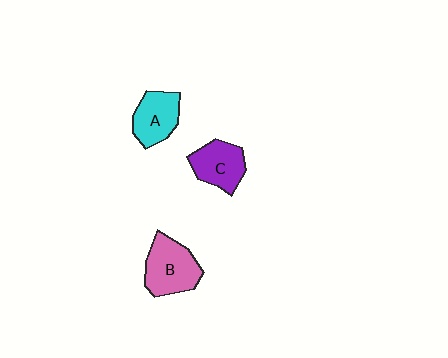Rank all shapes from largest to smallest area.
From largest to smallest: B (pink), C (purple), A (cyan).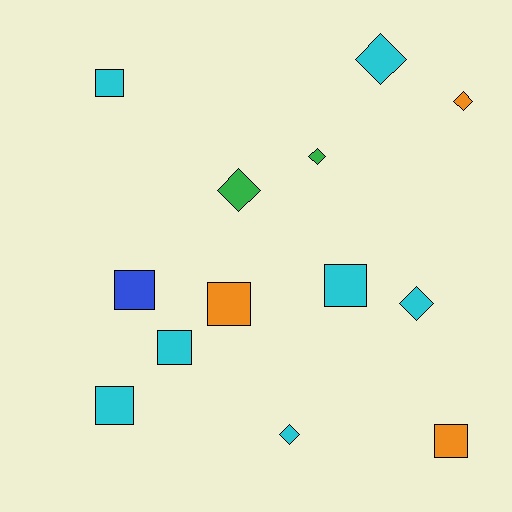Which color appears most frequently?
Cyan, with 7 objects.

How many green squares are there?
There are no green squares.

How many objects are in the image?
There are 13 objects.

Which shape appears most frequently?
Square, with 7 objects.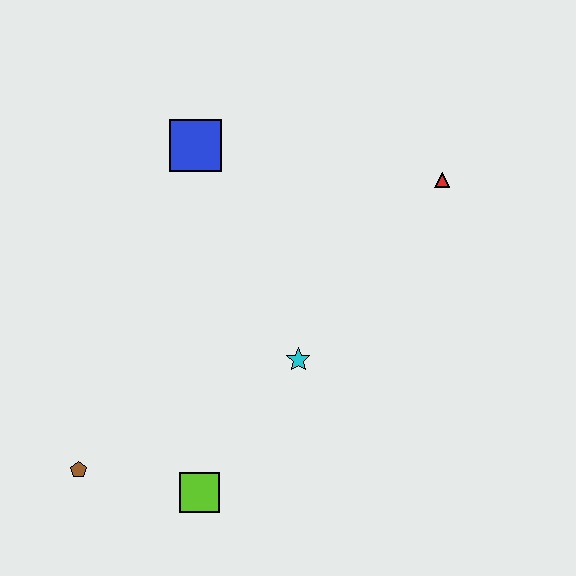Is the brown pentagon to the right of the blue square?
No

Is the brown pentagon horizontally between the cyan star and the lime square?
No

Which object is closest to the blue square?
The cyan star is closest to the blue square.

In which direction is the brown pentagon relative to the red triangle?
The brown pentagon is to the left of the red triangle.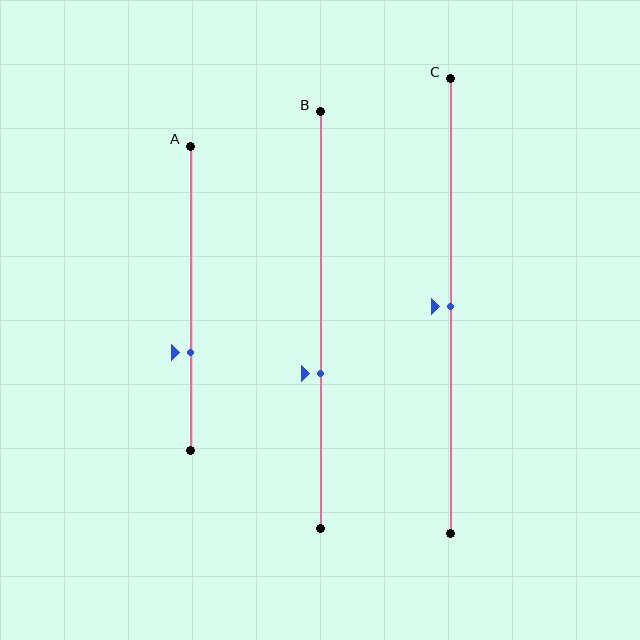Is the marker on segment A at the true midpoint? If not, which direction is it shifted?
No, the marker on segment A is shifted downward by about 18% of the segment length.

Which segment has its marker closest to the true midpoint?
Segment C has its marker closest to the true midpoint.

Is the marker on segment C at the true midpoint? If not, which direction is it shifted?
Yes, the marker on segment C is at the true midpoint.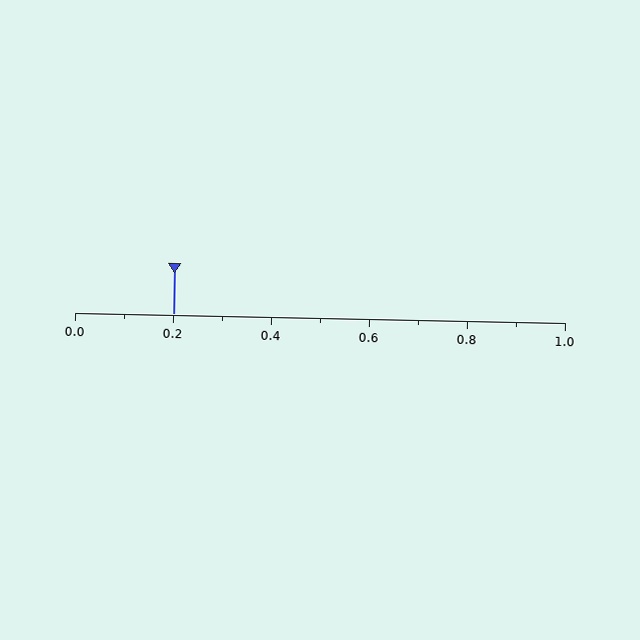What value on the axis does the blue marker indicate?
The marker indicates approximately 0.2.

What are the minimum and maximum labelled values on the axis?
The axis runs from 0.0 to 1.0.